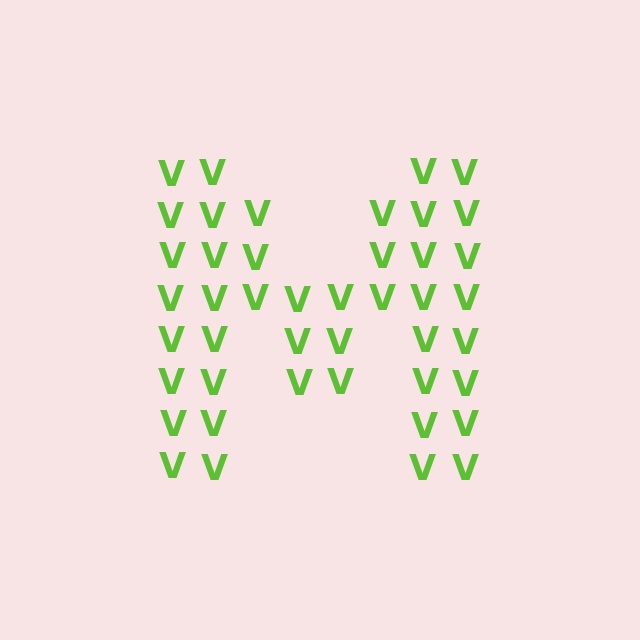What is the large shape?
The large shape is the letter M.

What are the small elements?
The small elements are letter V's.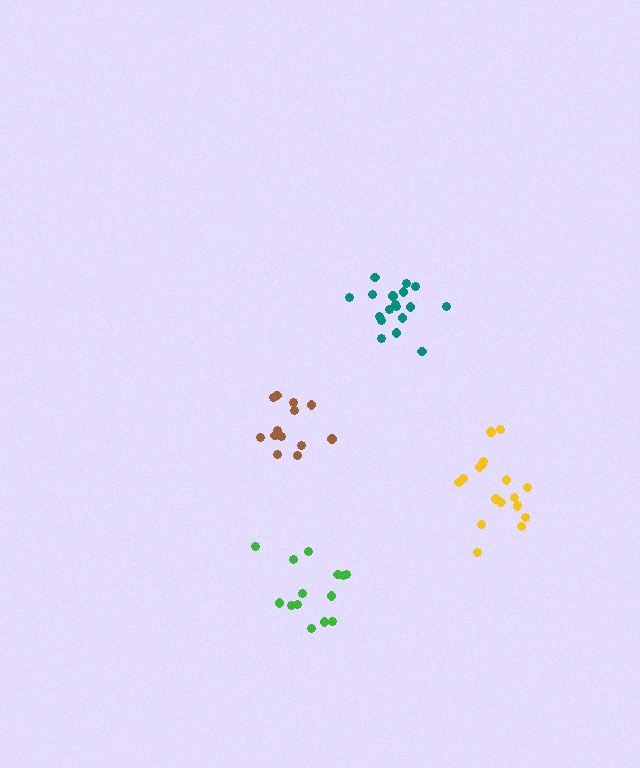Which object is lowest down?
The green cluster is bottommost.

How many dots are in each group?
Group 1: 18 dots, Group 2: 18 dots, Group 3: 14 dots, Group 4: 13 dots (63 total).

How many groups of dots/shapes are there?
There are 4 groups.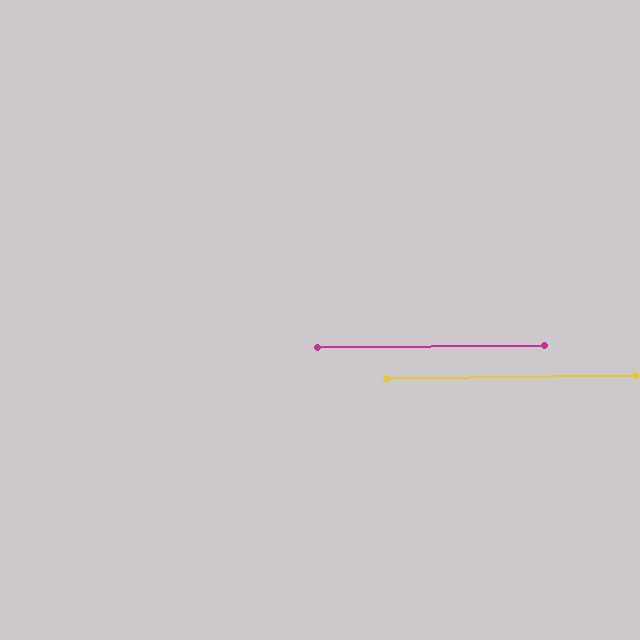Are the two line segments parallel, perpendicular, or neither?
Parallel — their directions differ by only 0.2°.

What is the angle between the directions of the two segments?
Approximately 0 degrees.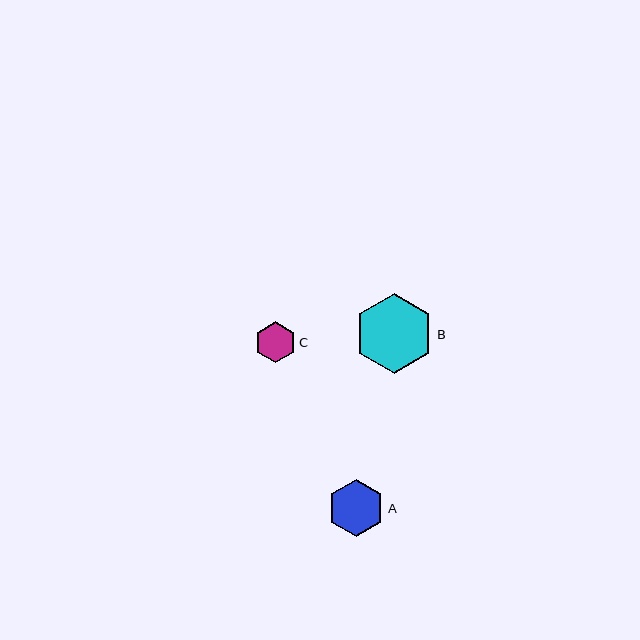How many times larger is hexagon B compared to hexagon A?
Hexagon B is approximately 1.4 times the size of hexagon A.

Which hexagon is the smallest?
Hexagon C is the smallest with a size of approximately 41 pixels.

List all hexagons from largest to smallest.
From largest to smallest: B, A, C.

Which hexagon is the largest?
Hexagon B is the largest with a size of approximately 80 pixels.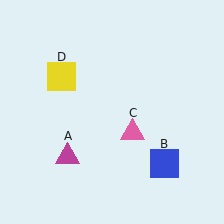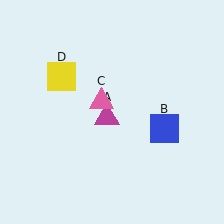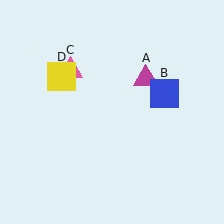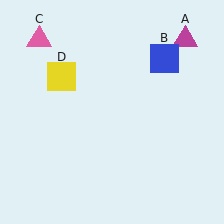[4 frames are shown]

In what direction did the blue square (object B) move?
The blue square (object B) moved up.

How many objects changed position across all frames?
3 objects changed position: magenta triangle (object A), blue square (object B), pink triangle (object C).